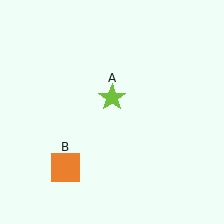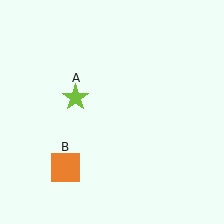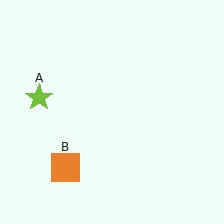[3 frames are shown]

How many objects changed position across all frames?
1 object changed position: lime star (object A).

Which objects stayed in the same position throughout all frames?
Orange square (object B) remained stationary.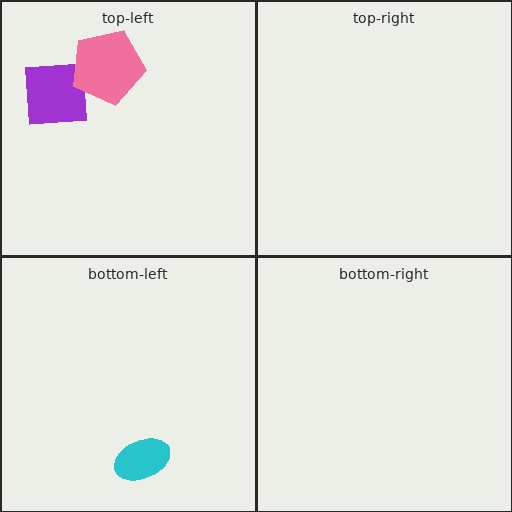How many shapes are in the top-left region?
2.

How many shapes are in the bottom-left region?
1.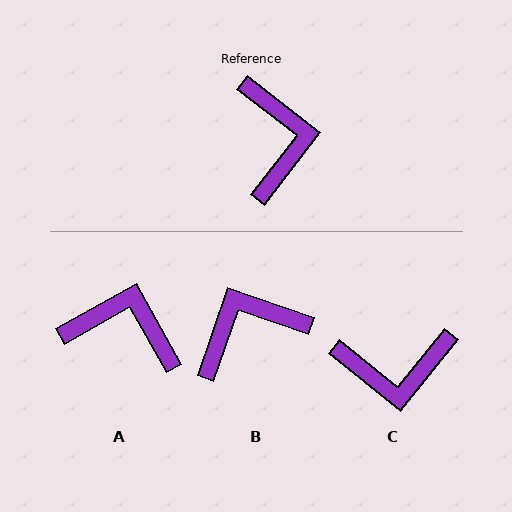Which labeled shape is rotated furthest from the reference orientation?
B, about 109 degrees away.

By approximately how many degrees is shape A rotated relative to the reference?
Approximately 67 degrees counter-clockwise.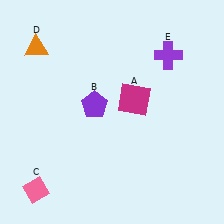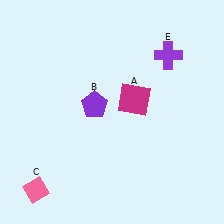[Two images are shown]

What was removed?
The orange triangle (D) was removed in Image 2.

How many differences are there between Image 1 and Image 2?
There is 1 difference between the two images.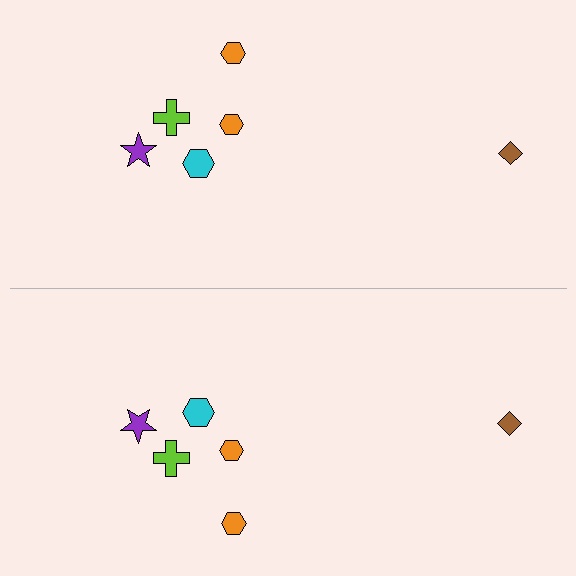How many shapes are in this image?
There are 12 shapes in this image.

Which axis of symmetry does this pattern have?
The pattern has a horizontal axis of symmetry running through the center of the image.